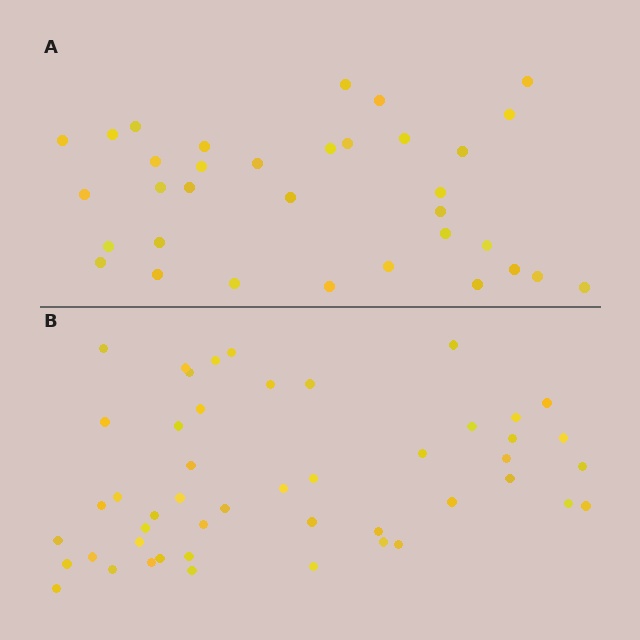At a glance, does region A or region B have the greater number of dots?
Region B (the bottom region) has more dots.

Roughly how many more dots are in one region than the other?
Region B has approximately 15 more dots than region A.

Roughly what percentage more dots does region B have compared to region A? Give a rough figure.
About 40% more.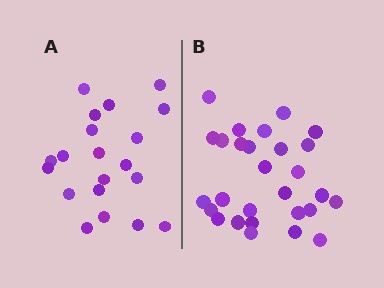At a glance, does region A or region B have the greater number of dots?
Region B (the right region) has more dots.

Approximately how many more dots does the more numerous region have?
Region B has roughly 8 or so more dots than region A.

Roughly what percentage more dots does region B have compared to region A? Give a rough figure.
About 40% more.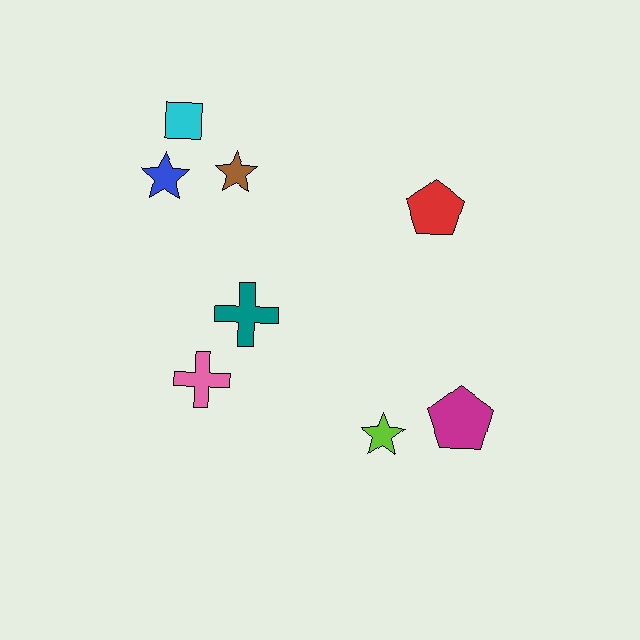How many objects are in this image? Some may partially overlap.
There are 8 objects.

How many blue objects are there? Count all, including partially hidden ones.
There is 1 blue object.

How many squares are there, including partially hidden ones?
There is 1 square.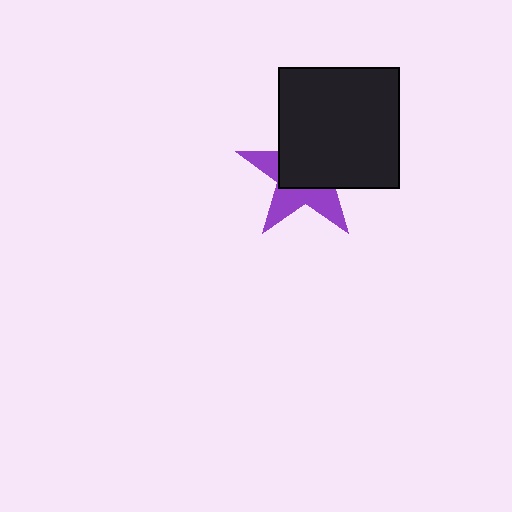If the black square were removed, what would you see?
You would see the complete purple star.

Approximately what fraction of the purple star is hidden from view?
Roughly 58% of the purple star is hidden behind the black square.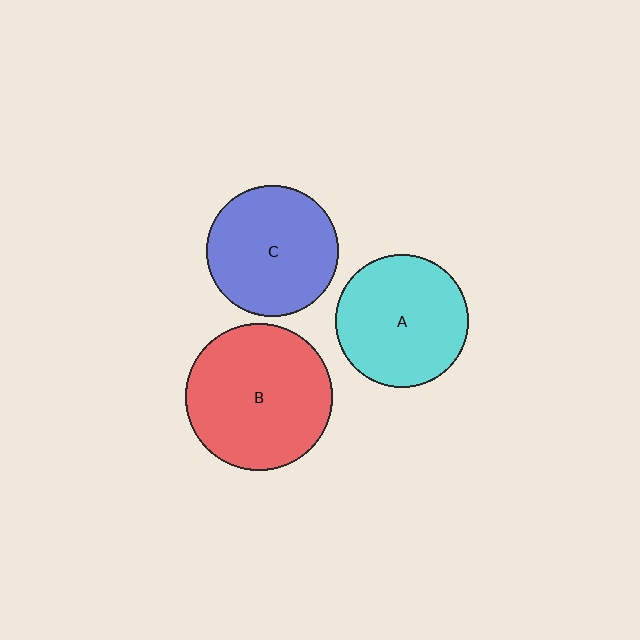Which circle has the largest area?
Circle B (red).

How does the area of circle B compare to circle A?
Approximately 1.2 times.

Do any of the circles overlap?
No, none of the circles overlap.